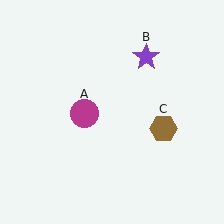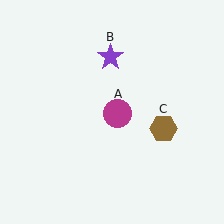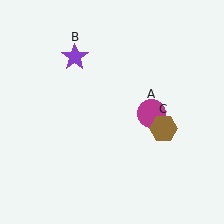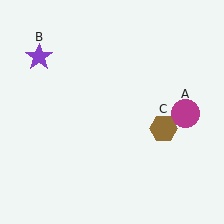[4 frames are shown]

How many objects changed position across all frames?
2 objects changed position: magenta circle (object A), purple star (object B).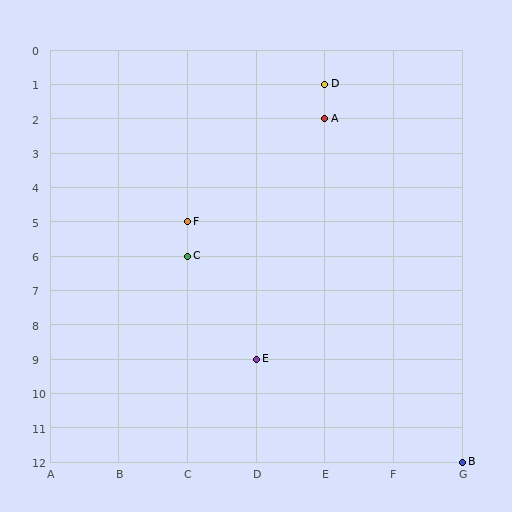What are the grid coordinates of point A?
Point A is at grid coordinates (E, 2).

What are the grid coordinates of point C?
Point C is at grid coordinates (C, 6).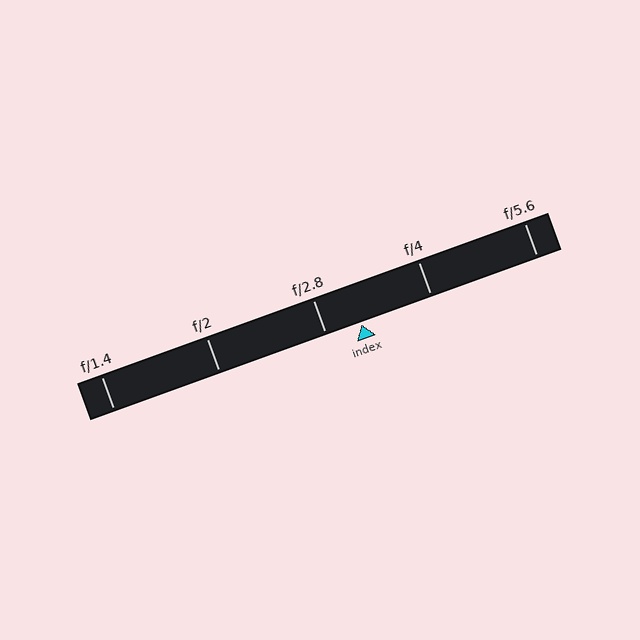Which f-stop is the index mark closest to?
The index mark is closest to f/2.8.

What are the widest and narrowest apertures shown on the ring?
The widest aperture shown is f/1.4 and the narrowest is f/5.6.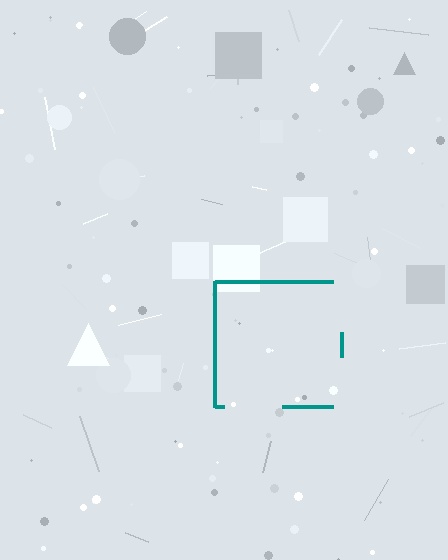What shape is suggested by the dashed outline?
The dashed outline suggests a square.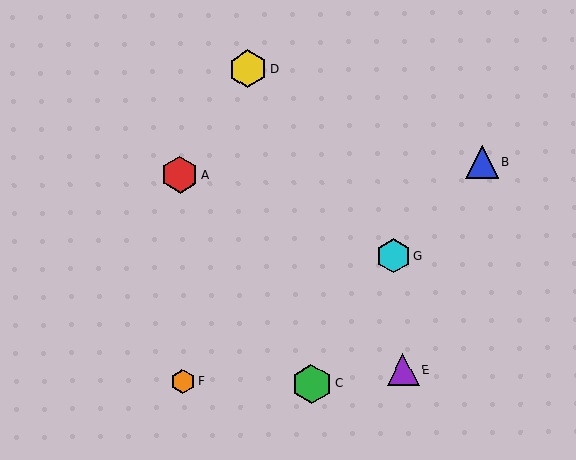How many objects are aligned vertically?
2 objects (A, F) are aligned vertically.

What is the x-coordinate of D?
Object D is at x≈248.